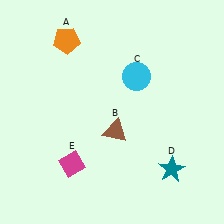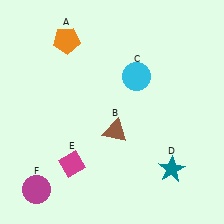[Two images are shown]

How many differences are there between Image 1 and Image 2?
There is 1 difference between the two images.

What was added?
A magenta circle (F) was added in Image 2.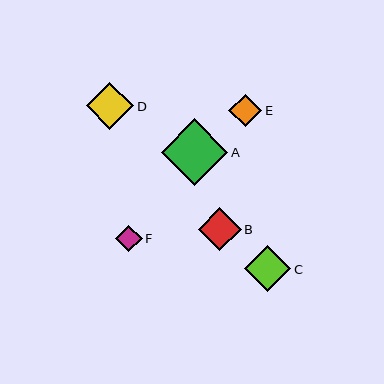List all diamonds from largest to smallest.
From largest to smallest: A, D, C, B, E, F.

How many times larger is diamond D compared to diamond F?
Diamond D is approximately 1.8 times the size of diamond F.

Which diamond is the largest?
Diamond A is the largest with a size of approximately 66 pixels.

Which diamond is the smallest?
Diamond F is the smallest with a size of approximately 26 pixels.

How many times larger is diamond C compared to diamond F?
Diamond C is approximately 1.8 times the size of diamond F.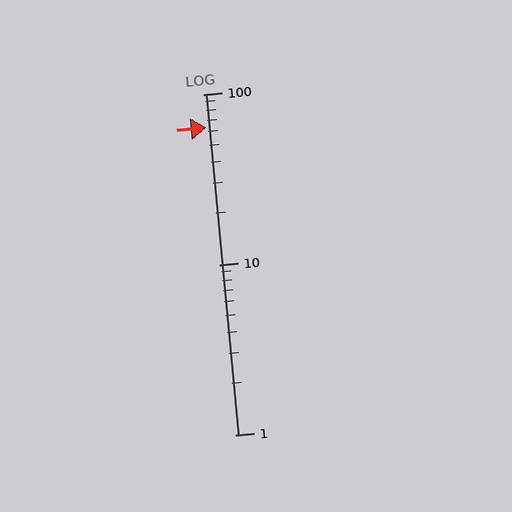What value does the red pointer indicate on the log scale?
The pointer indicates approximately 64.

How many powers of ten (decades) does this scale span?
The scale spans 2 decades, from 1 to 100.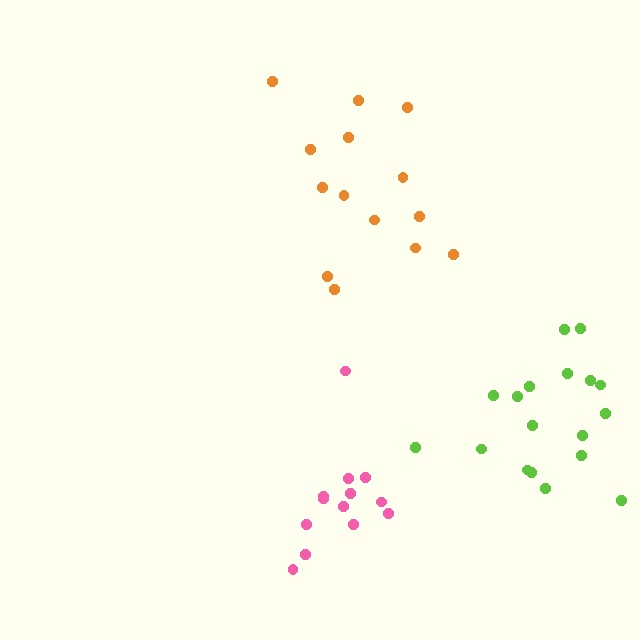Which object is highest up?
The orange cluster is topmost.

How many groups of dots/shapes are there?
There are 3 groups.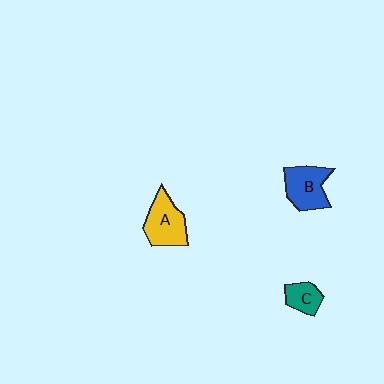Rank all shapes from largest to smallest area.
From largest to smallest: A (yellow), B (blue), C (teal).